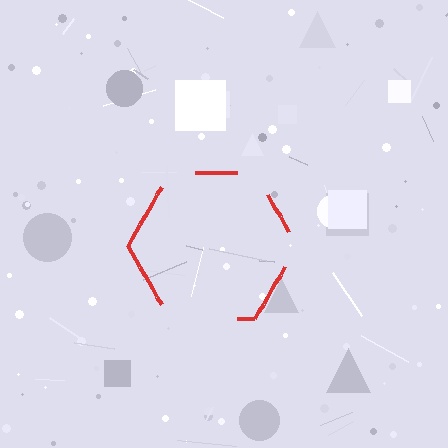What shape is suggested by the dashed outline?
The dashed outline suggests a hexagon.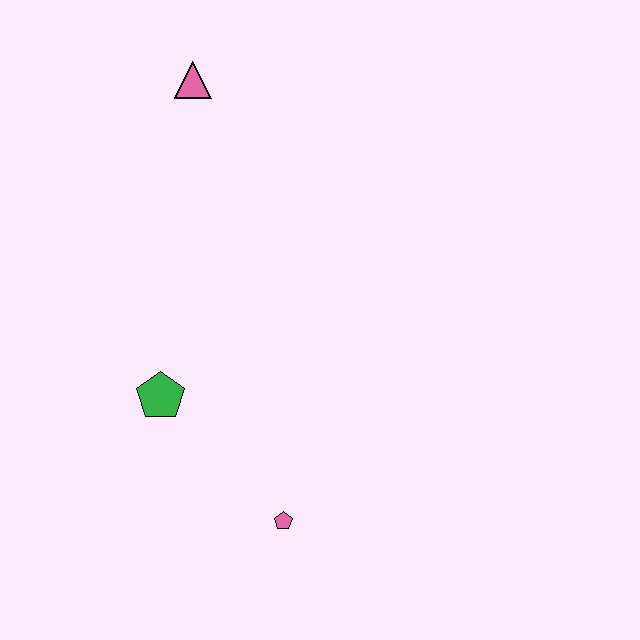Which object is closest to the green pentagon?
The pink pentagon is closest to the green pentagon.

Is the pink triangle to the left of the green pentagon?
No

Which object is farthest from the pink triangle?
The pink pentagon is farthest from the pink triangle.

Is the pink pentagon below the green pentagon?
Yes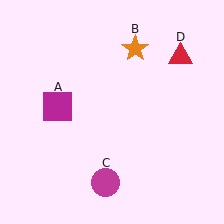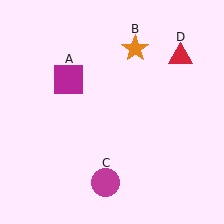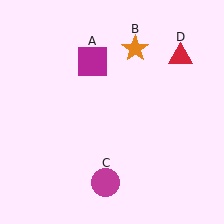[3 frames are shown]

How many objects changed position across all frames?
1 object changed position: magenta square (object A).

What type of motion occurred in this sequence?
The magenta square (object A) rotated clockwise around the center of the scene.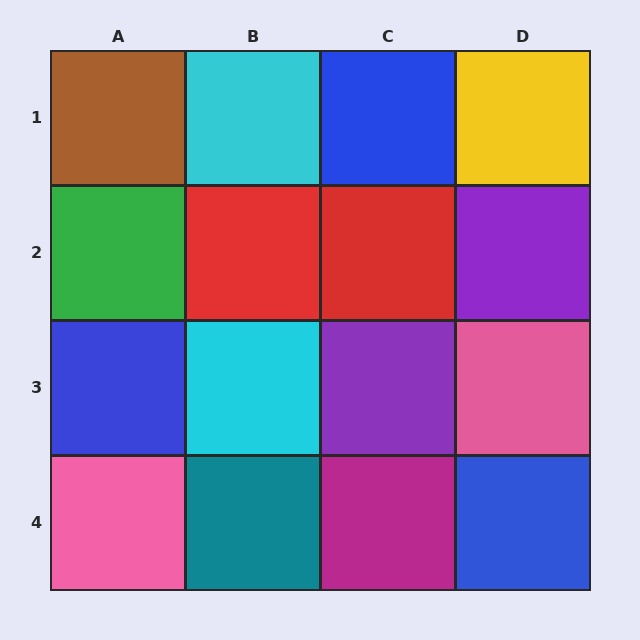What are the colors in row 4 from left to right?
Pink, teal, magenta, blue.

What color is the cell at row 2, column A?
Green.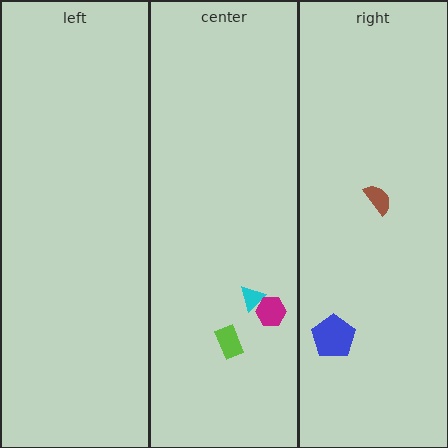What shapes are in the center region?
The cyan triangle, the magenta hexagon, the lime rectangle.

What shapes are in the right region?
The brown semicircle, the blue pentagon.